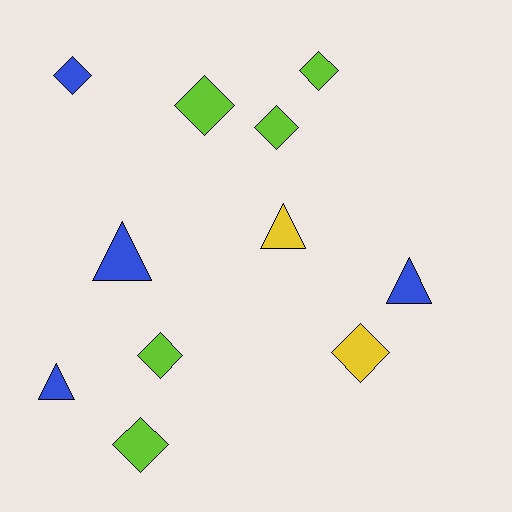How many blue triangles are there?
There are 3 blue triangles.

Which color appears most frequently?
Lime, with 5 objects.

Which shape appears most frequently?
Diamond, with 7 objects.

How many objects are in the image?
There are 11 objects.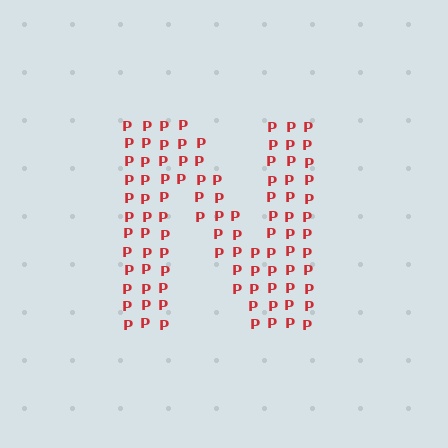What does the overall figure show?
The overall figure shows the letter N.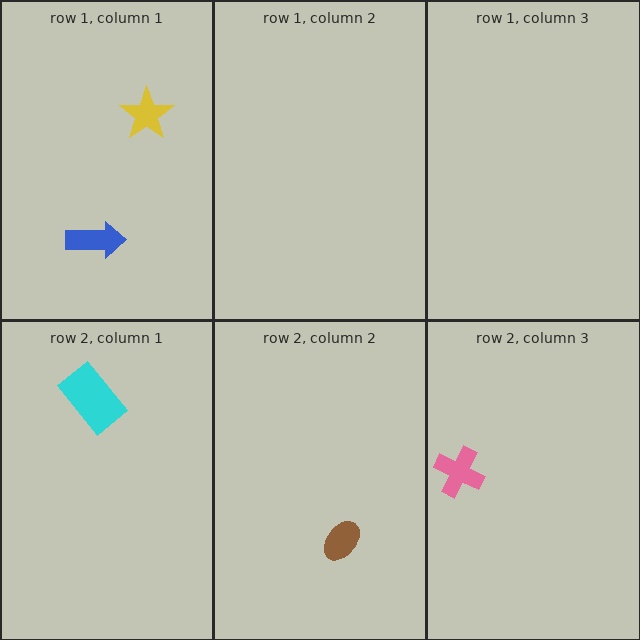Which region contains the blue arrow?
The row 1, column 1 region.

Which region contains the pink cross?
The row 2, column 3 region.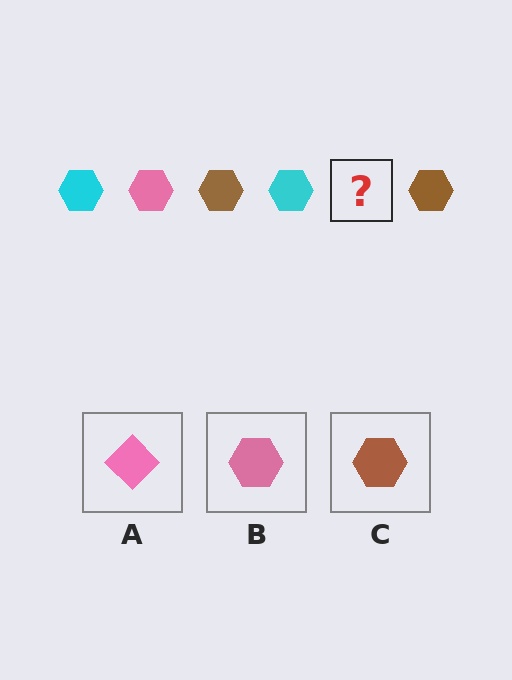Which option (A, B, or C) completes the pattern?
B.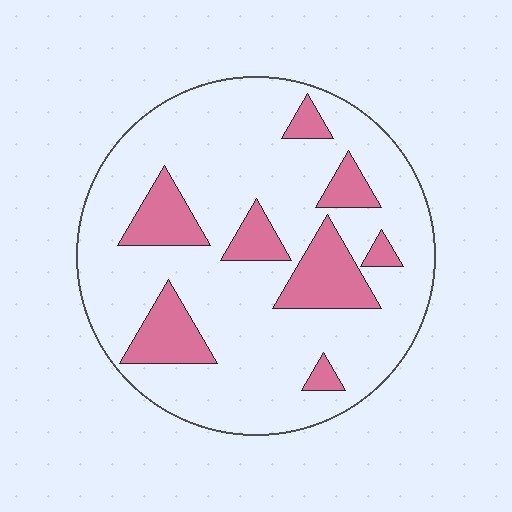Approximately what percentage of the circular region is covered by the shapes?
Approximately 20%.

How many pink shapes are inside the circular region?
8.